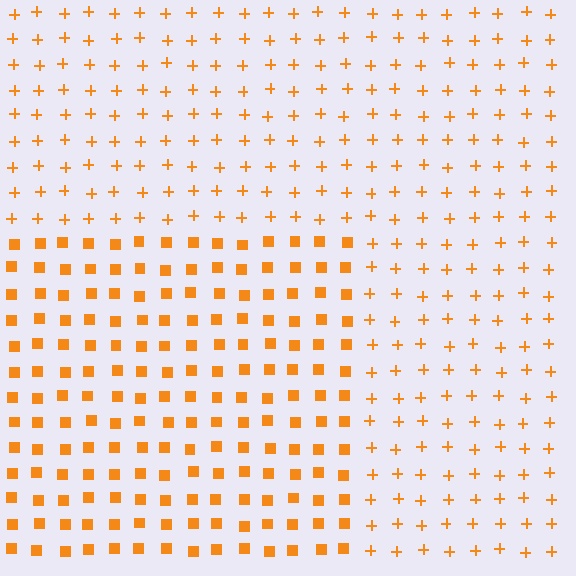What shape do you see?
I see a rectangle.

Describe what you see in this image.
The image is filled with small orange elements arranged in a uniform grid. A rectangle-shaped region contains squares, while the surrounding area contains plus signs. The boundary is defined purely by the change in element shape.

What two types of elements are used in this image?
The image uses squares inside the rectangle region and plus signs outside it.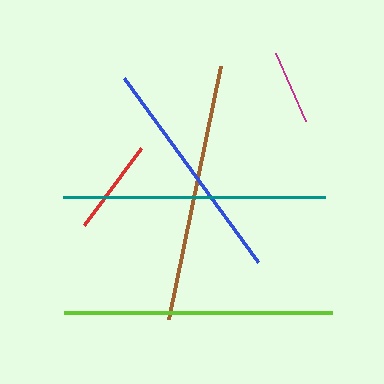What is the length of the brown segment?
The brown segment is approximately 258 pixels long.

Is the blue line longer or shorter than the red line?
The blue line is longer than the red line.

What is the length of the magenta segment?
The magenta segment is approximately 74 pixels long.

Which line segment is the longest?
The lime line is the longest at approximately 269 pixels.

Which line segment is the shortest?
The magenta line is the shortest at approximately 74 pixels.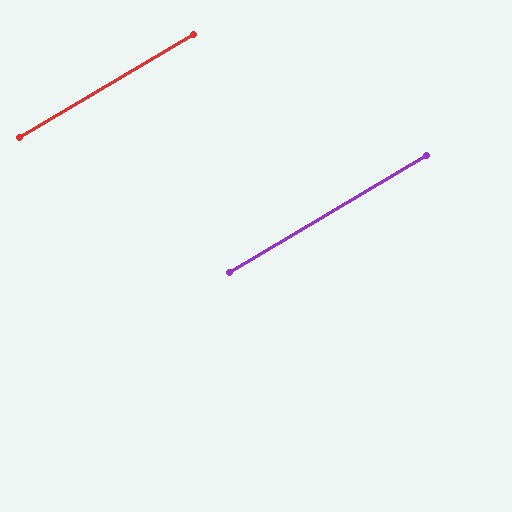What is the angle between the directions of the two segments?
Approximately 0 degrees.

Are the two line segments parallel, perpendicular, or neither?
Parallel — their directions differ by only 0.2°.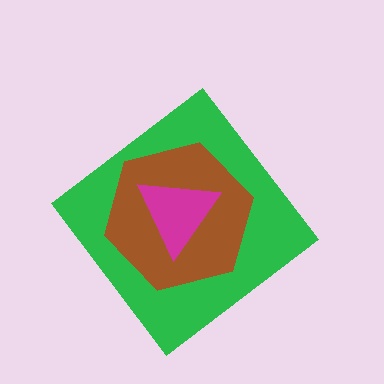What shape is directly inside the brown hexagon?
The magenta triangle.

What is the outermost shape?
The green diamond.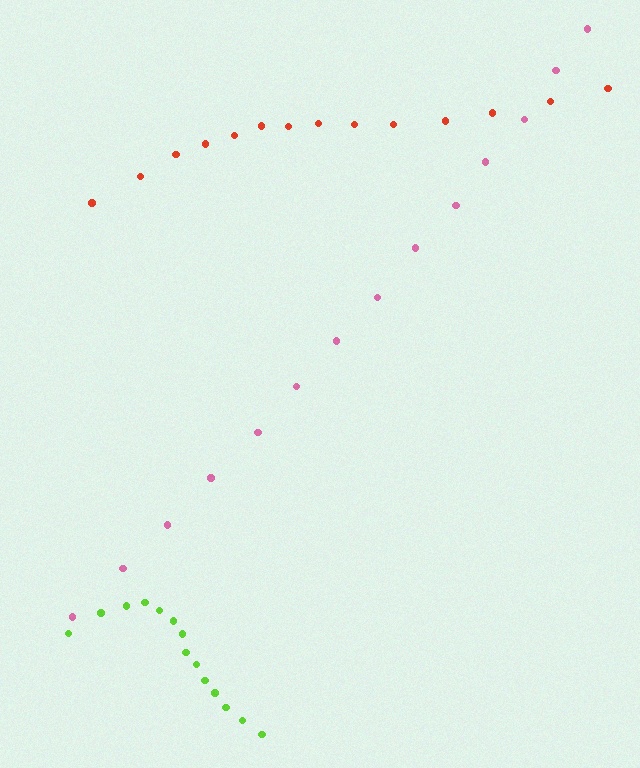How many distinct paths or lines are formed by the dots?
There are 3 distinct paths.